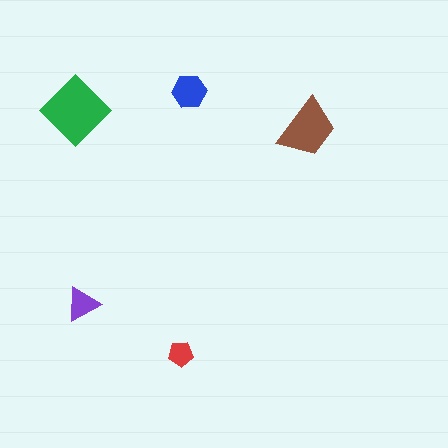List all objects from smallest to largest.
The red pentagon, the purple triangle, the blue hexagon, the brown trapezoid, the green diamond.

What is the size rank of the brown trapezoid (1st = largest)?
2nd.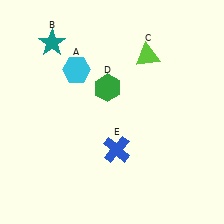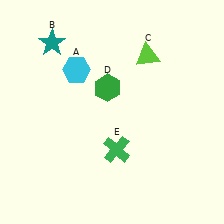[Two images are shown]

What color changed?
The cross (E) changed from blue in Image 1 to green in Image 2.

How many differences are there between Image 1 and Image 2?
There is 1 difference between the two images.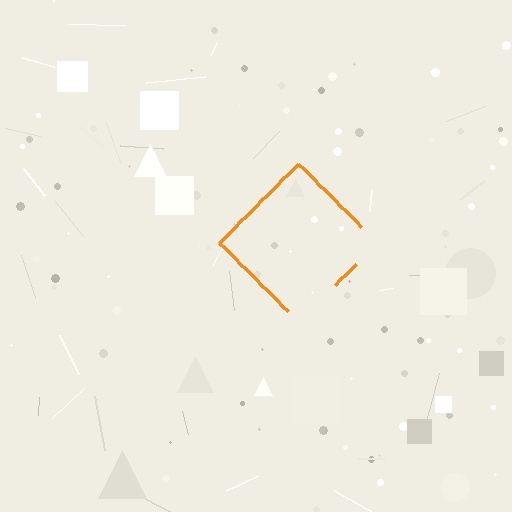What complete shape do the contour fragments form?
The contour fragments form a diamond.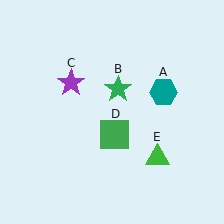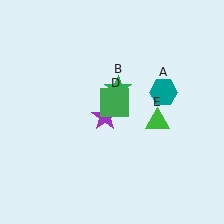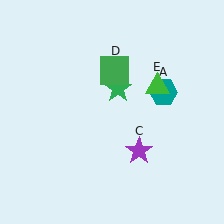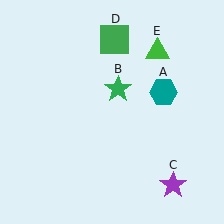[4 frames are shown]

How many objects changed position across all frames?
3 objects changed position: purple star (object C), green square (object D), green triangle (object E).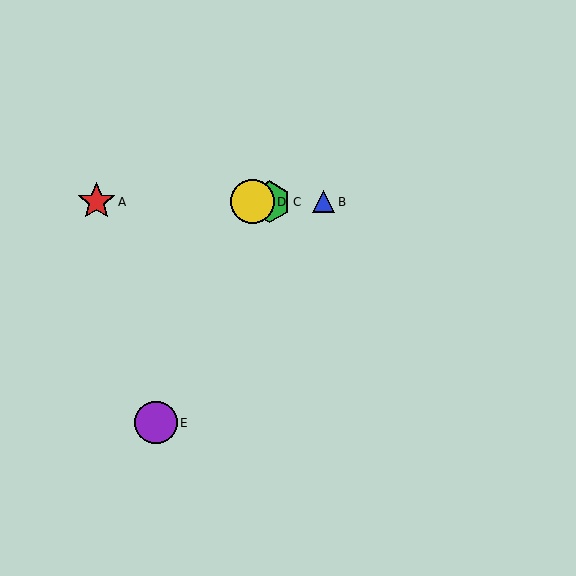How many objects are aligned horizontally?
4 objects (A, B, C, D) are aligned horizontally.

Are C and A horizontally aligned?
Yes, both are at y≈202.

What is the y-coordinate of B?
Object B is at y≈202.